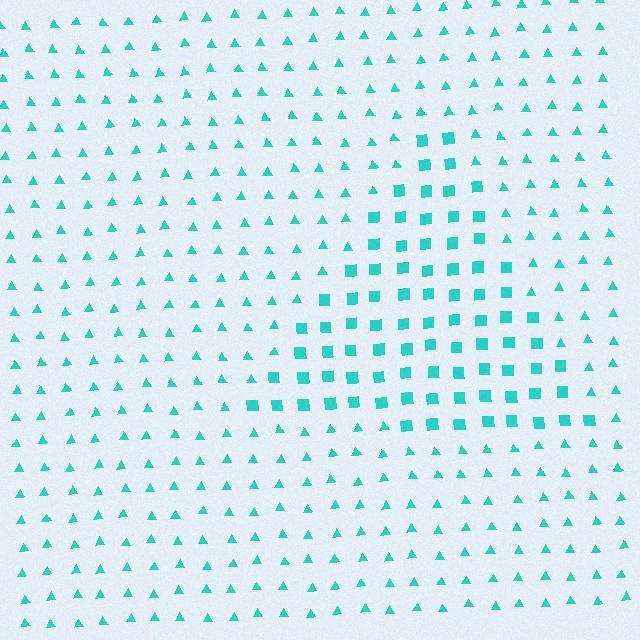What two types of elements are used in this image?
The image uses squares inside the triangle region and triangles outside it.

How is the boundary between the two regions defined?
The boundary is defined by a change in element shape: squares inside vs. triangles outside. All elements share the same color and spacing.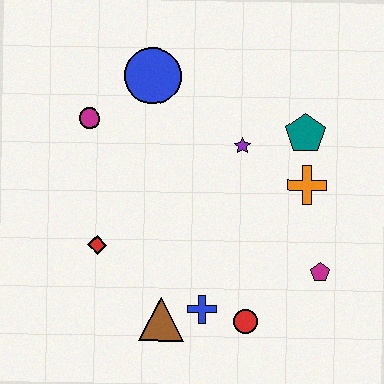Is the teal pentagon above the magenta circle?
No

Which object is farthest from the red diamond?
The teal pentagon is farthest from the red diamond.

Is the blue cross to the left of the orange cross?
Yes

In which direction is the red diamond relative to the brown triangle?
The red diamond is above the brown triangle.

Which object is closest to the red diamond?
The brown triangle is closest to the red diamond.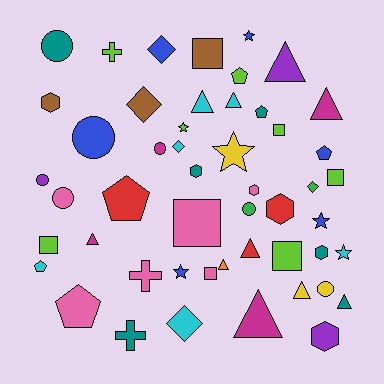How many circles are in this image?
There are 7 circles.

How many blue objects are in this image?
There are 6 blue objects.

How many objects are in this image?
There are 50 objects.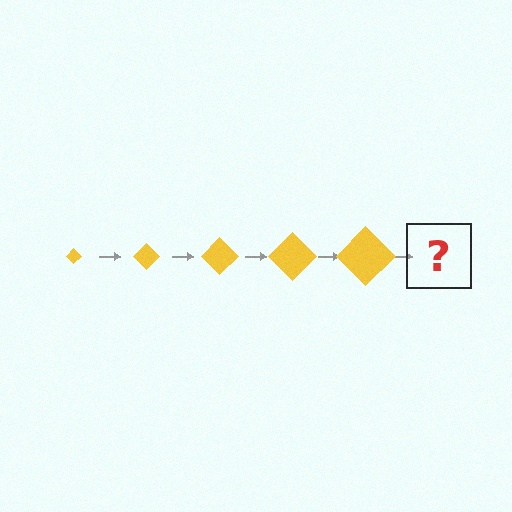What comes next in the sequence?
The next element should be a yellow diamond, larger than the previous one.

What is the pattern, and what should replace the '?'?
The pattern is that the diamond gets progressively larger each step. The '?' should be a yellow diamond, larger than the previous one.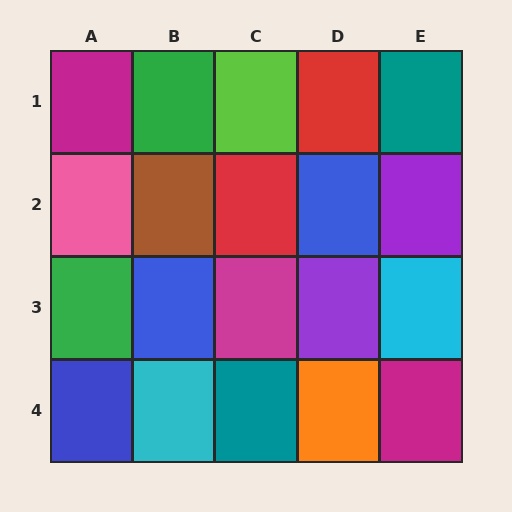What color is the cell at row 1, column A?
Magenta.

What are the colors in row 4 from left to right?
Blue, cyan, teal, orange, magenta.